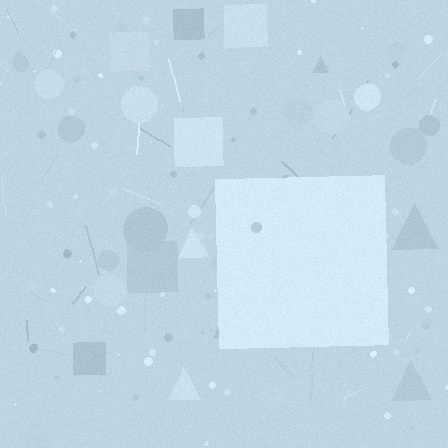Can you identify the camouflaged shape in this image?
The camouflaged shape is a square.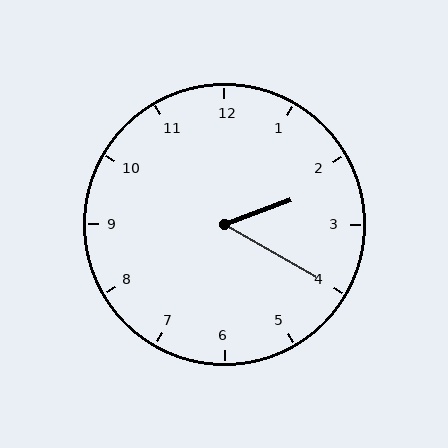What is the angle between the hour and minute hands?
Approximately 50 degrees.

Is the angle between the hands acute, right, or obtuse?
It is acute.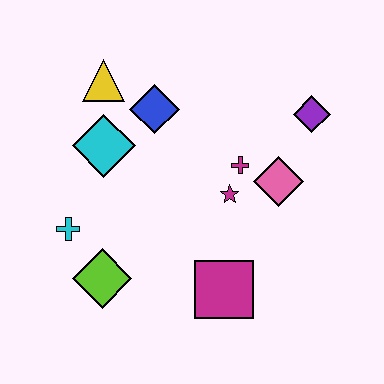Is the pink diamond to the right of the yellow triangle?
Yes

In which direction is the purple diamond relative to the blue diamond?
The purple diamond is to the right of the blue diamond.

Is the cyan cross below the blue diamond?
Yes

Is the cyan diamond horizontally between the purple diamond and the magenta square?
No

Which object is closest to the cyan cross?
The lime diamond is closest to the cyan cross.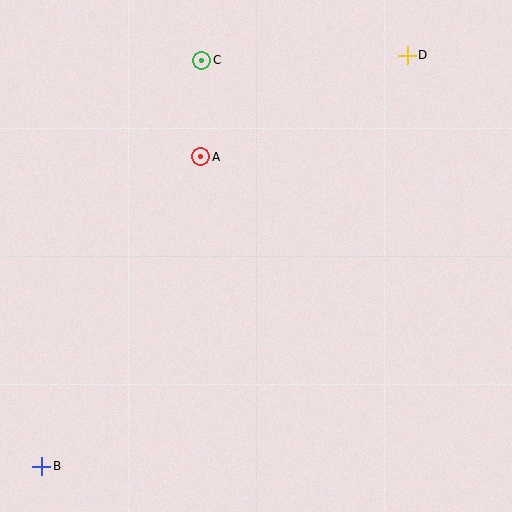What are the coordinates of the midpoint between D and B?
The midpoint between D and B is at (225, 261).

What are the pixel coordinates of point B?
Point B is at (42, 466).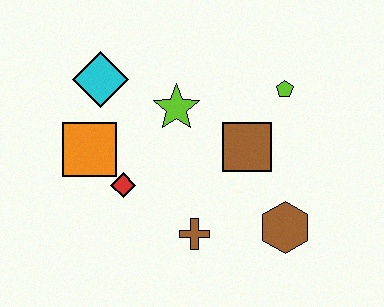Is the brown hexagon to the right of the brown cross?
Yes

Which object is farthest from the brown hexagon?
The cyan diamond is farthest from the brown hexagon.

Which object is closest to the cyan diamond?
The orange square is closest to the cyan diamond.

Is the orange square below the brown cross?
No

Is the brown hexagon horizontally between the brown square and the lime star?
No